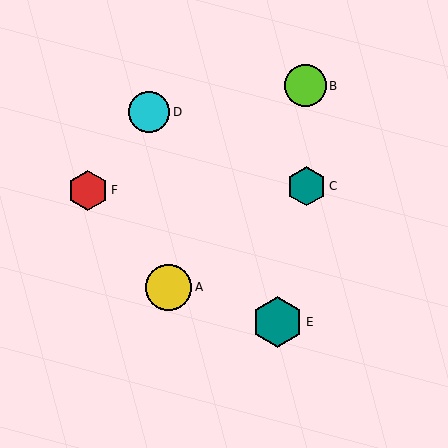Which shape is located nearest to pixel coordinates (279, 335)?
The teal hexagon (labeled E) at (278, 322) is nearest to that location.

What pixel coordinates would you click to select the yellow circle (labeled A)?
Click at (169, 287) to select the yellow circle A.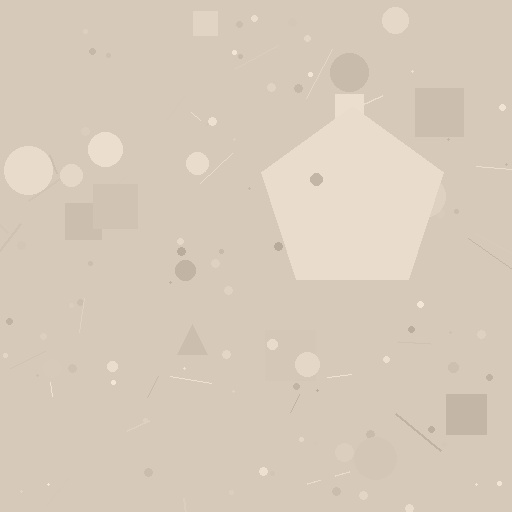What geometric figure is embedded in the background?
A pentagon is embedded in the background.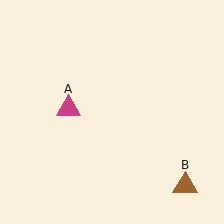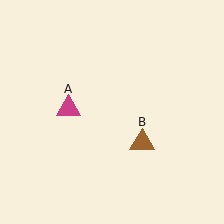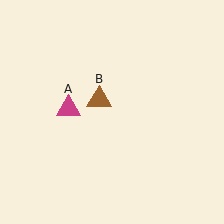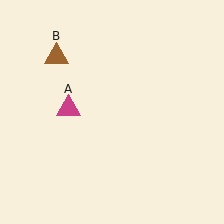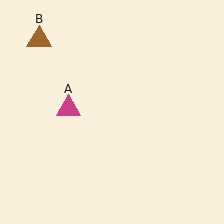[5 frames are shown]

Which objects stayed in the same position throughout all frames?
Magenta triangle (object A) remained stationary.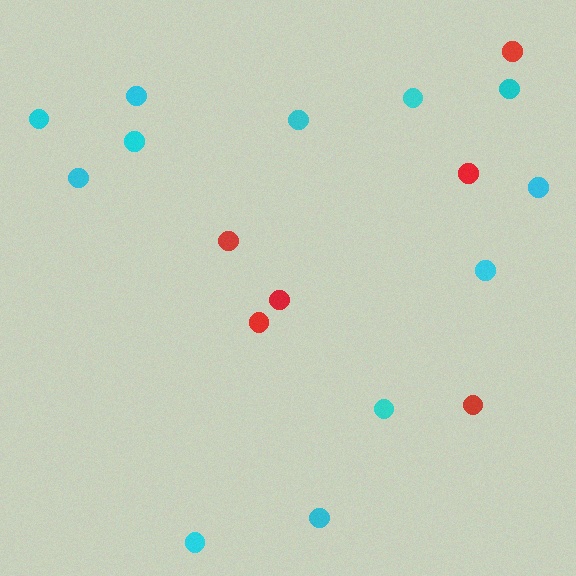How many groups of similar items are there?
There are 2 groups: one group of red circles (6) and one group of cyan circles (12).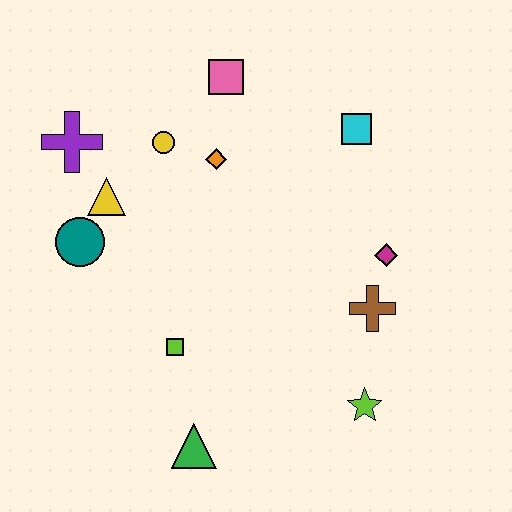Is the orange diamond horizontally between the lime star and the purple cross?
Yes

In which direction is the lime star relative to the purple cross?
The lime star is to the right of the purple cross.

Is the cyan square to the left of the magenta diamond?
Yes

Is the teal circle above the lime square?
Yes